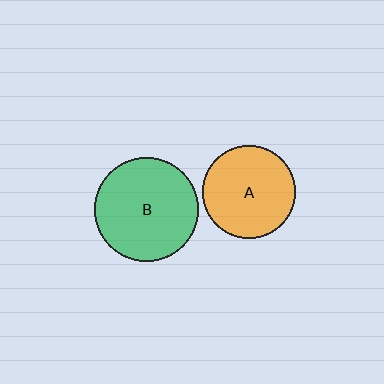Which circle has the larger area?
Circle B (green).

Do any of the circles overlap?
No, none of the circles overlap.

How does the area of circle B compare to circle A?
Approximately 1.2 times.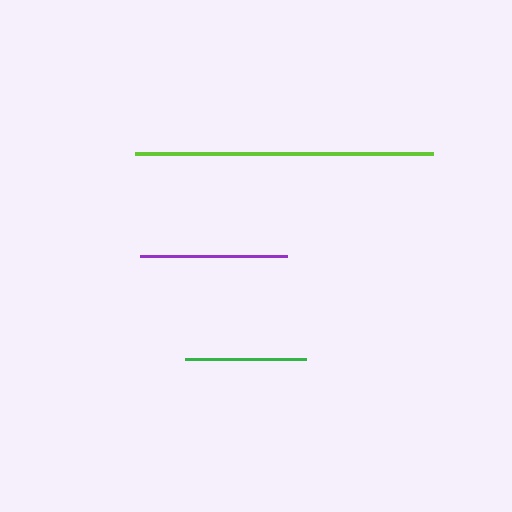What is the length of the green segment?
The green segment is approximately 121 pixels long.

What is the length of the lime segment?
The lime segment is approximately 299 pixels long.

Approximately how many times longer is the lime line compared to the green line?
The lime line is approximately 2.5 times the length of the green line.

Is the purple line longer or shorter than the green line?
The purple line is longer than the green line.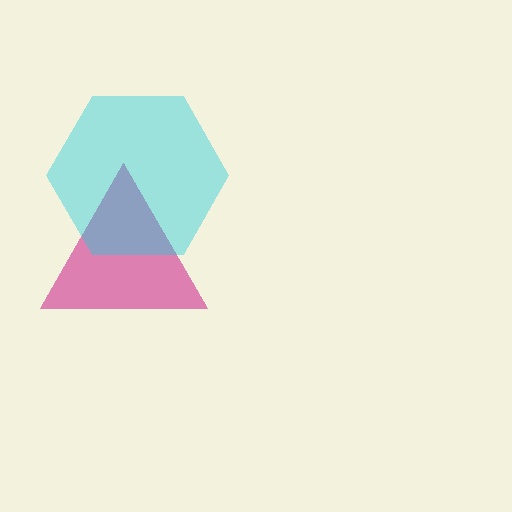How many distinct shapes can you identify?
There are 2 distinct shapes: a magenta triangle, a cyan hexagon.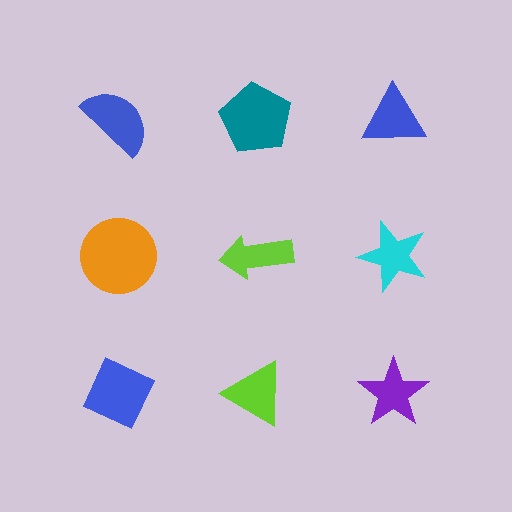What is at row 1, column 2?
A teal pentagon.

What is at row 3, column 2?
A lime triangle.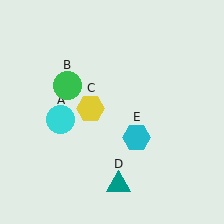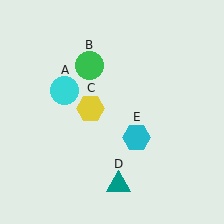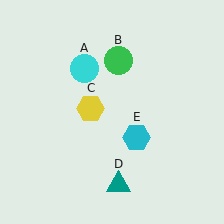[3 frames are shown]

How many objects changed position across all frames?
2 objects changed position: cyan circle (object A), green circle (object B).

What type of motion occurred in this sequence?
The cyan circle (object A), green circle (object B) rotated clockwise around the center of the scene.